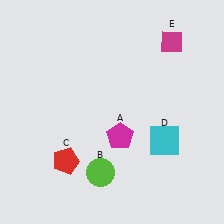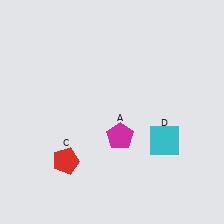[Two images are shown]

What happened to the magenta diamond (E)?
The magenta diamond (E) was removed in Image 2. It was in the top-right area of Image 1.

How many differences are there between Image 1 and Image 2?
There are 2 differences between the two images.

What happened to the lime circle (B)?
The lime circle (B) was removed in Image 2. It was in the bottom-left area of Image 1.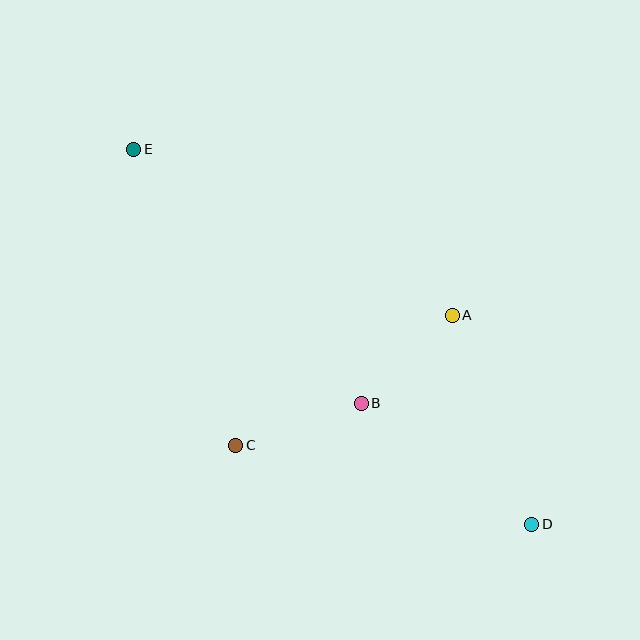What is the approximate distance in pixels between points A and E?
The distance between A and E is approximately 359 pixels.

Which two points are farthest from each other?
Points D and E are farthest from each other.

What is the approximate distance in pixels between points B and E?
The distance between B and E is approximately 341 pixels.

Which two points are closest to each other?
Points A and B are closest to each other.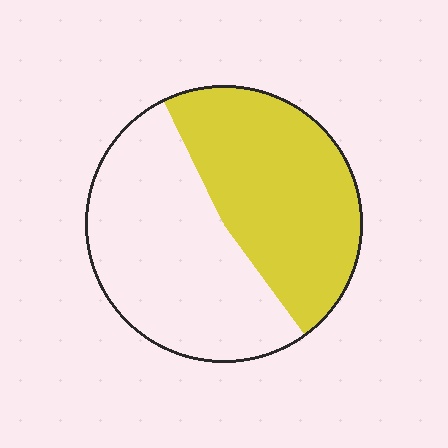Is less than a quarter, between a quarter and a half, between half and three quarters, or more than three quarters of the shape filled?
Between a quarter and a half.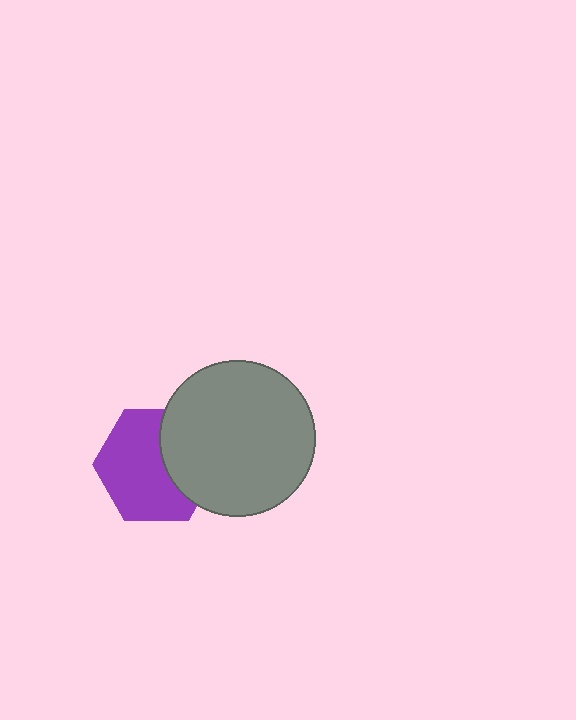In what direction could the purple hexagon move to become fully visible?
The purple hexagon could move left. That would shift it out from behind the gray circle entirely.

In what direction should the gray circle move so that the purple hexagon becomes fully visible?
The gray circle should move right. That is the shortest direction to clear the overlap and leave the purple hexagon fully visible.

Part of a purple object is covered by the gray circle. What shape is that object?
It is a hexagon.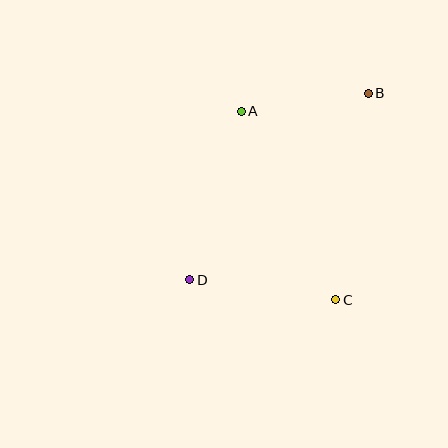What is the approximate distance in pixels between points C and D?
The distance between C and D is approximately 148 pixels.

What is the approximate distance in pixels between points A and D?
The distance between A and D is approximately 177 pixels.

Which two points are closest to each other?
Points A and B are closest to each other.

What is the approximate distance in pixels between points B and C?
The distance between B and C is approximately 209 pixels.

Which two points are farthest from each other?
Points B and D are farthest from each other.